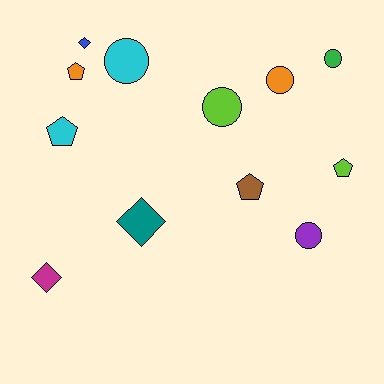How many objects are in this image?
There are 12 objects.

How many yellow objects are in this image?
There are no yellow objects.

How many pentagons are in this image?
There are 4 pentagons.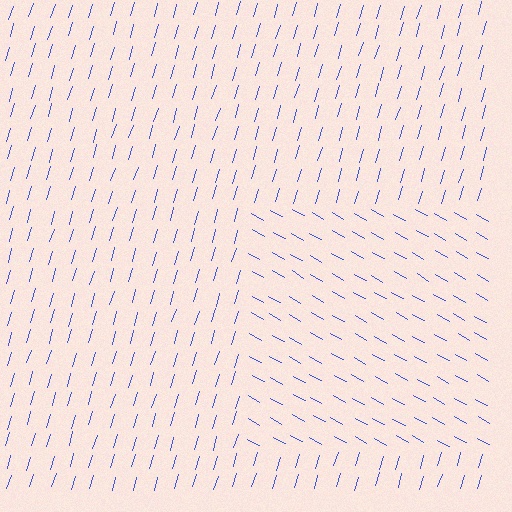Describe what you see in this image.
The image is filled with small blue line segments. A rectangle region in the image has lines oriented differently from the surrounding lines, creating a visible texture boundary.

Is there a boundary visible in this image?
Yes, there is a texture boundary formed by a change in line orientation.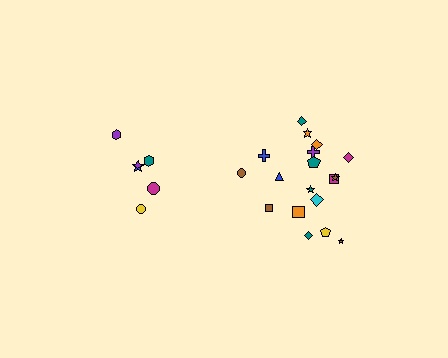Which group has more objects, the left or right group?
The right group.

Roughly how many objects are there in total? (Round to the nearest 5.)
Roughly 25 objects in total.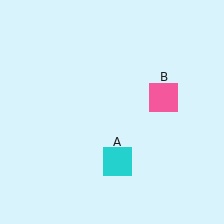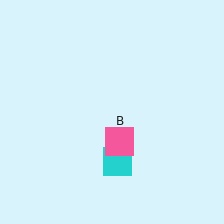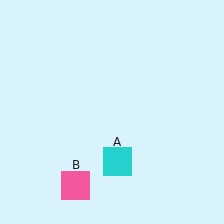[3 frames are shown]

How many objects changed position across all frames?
1 object changed position: pink square (object B).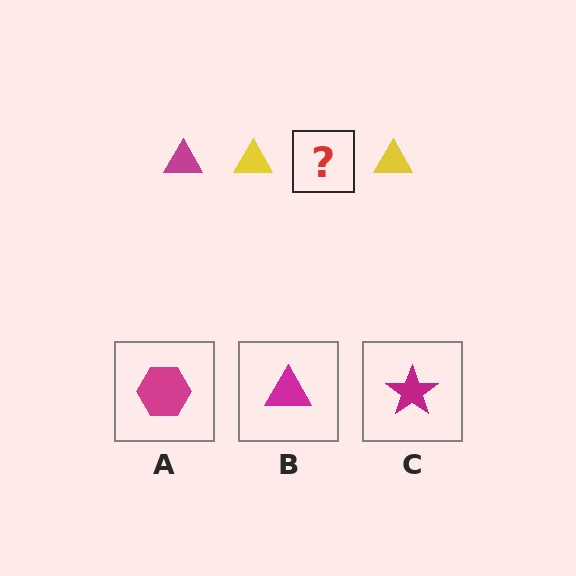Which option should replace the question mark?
Option B.